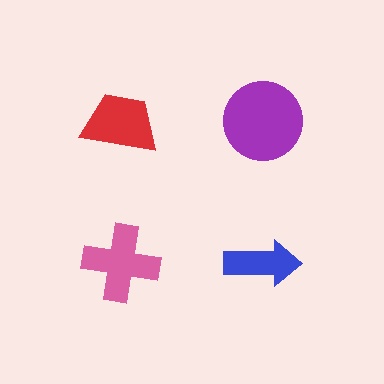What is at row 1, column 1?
A red trapezoid.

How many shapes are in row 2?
2 shapes.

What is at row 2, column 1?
A pink cross.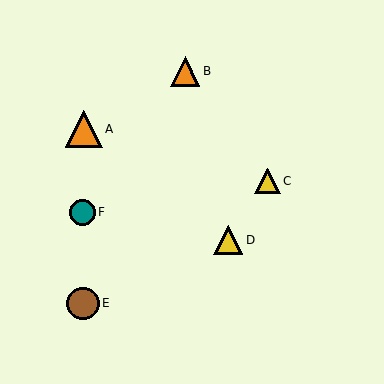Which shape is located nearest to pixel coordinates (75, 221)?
The teal circle (labeled F) at (83, 212) is nearest to that location.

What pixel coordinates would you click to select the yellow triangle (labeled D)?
Click at (228, 240) to select the yellow triangle D.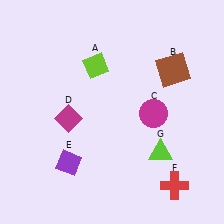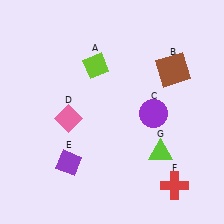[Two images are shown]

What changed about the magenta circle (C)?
In Image 1, C is magenta. In Image 2, it changed to purple.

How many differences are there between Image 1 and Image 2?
There are 2 differences between the two images.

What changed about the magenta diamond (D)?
In Image 1, D is magenta. In Image 2, it changed to pink.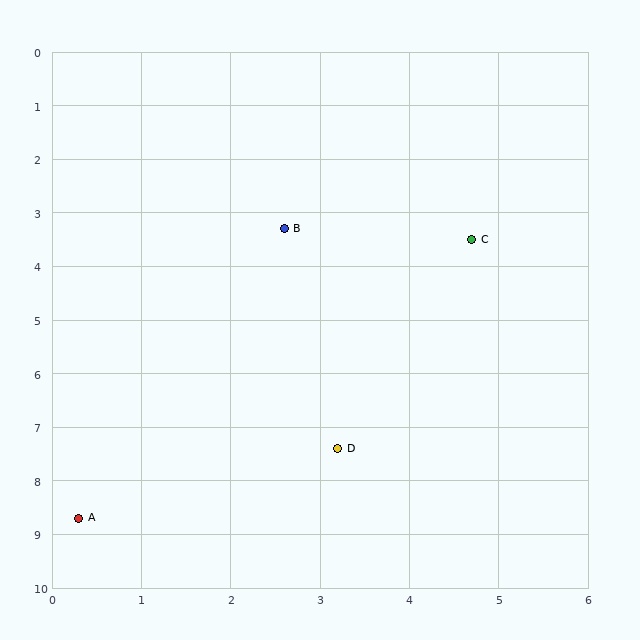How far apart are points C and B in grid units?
Points C and B are about 2.1 grid units apart.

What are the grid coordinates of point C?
Point C is at approximately (4.7, 3.5).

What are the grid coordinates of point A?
Point A is at approximately (0.3, 8.7).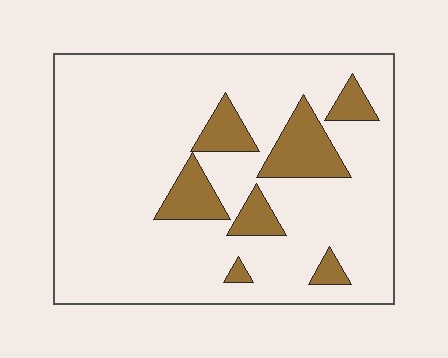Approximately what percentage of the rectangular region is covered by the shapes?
Approximately 15%.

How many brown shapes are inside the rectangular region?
7.